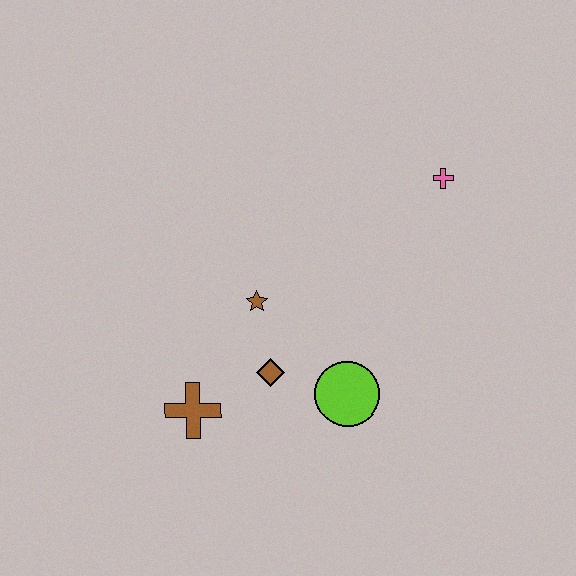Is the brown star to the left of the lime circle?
Yes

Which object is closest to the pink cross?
The brown star is closest to the pink cross.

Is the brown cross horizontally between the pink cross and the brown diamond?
No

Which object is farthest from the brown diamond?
The pink cross is farthest from the brown diamond.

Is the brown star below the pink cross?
Yes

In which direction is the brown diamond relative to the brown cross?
The brown diamond is to the right of the brown cross.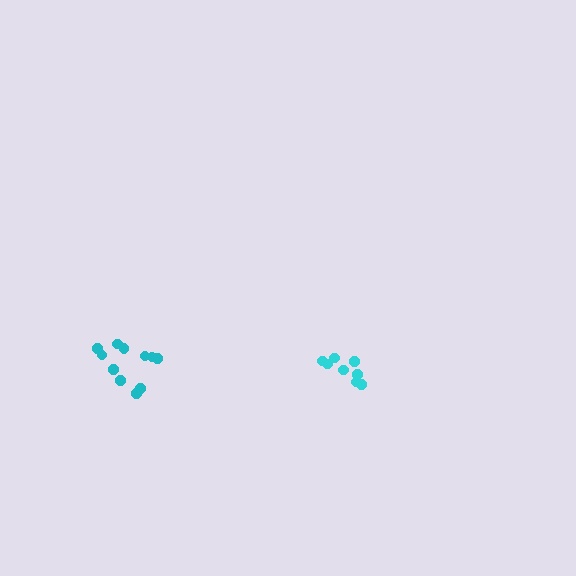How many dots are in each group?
Group 1: 8 dots, Group 2: 11 dots (19 total).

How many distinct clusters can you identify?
There are 2 distinct clusters.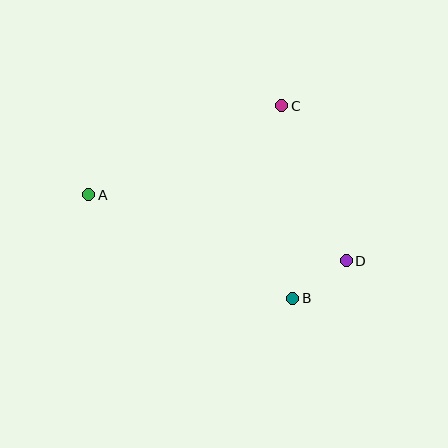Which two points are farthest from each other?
Points A and D are farthest from each other.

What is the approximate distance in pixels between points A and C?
The distance between A and C is approximately 213 pixels.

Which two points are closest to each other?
Points B and D are closest to each other.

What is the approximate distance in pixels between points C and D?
The distance between C and D is approximately 168 pixels.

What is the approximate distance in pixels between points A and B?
The distance between A and B is approximately 229 pixels.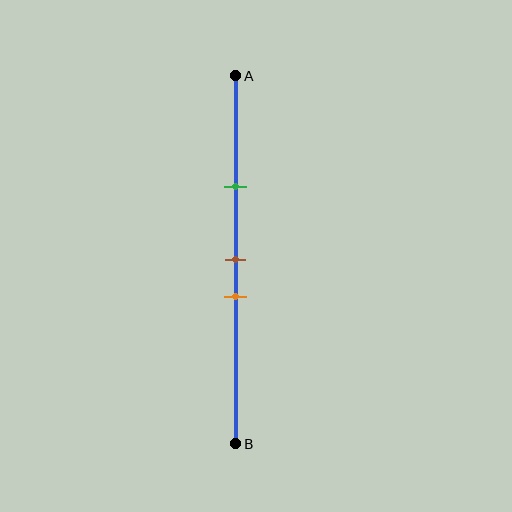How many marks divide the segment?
There are 3 marks dividing the segment.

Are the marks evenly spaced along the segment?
No, the marks are not evenly spaced.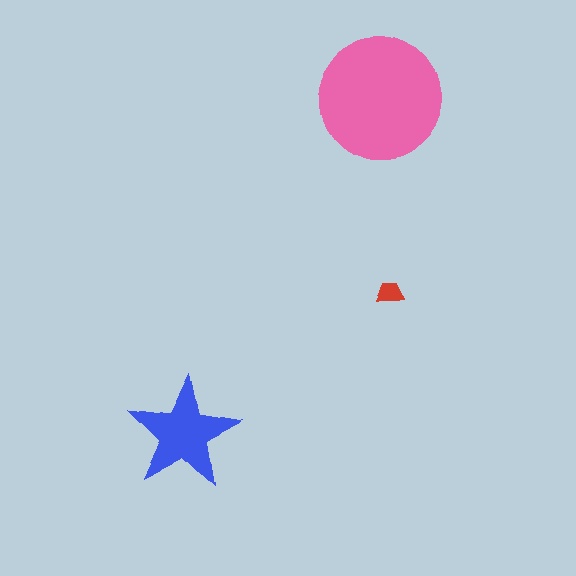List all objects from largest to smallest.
The pink circle, the blue star, the red trapezoid.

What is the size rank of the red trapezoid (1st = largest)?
3rd.